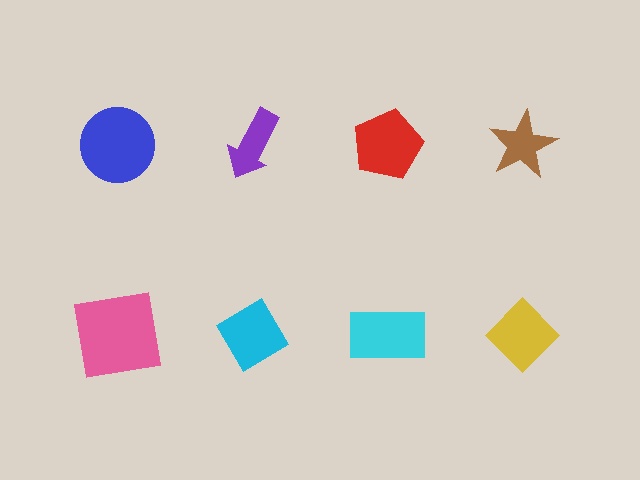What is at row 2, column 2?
A cyan diamond.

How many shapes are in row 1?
4 shapes.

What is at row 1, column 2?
A purple arrow.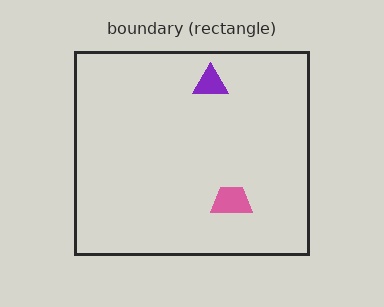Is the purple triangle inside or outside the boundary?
Inside.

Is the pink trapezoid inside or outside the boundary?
Inside.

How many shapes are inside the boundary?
2 inside, 0 outside.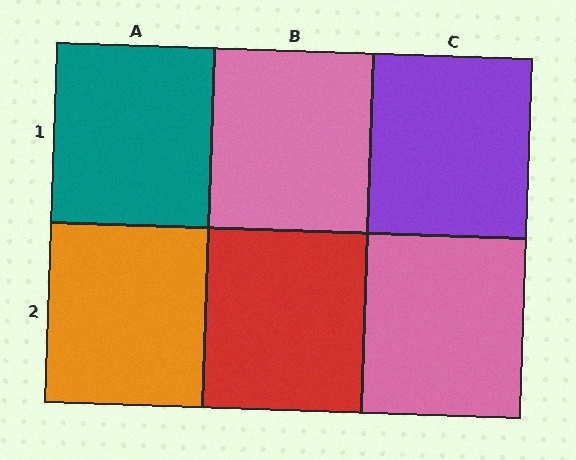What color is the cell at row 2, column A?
Orange.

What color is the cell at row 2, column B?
Red.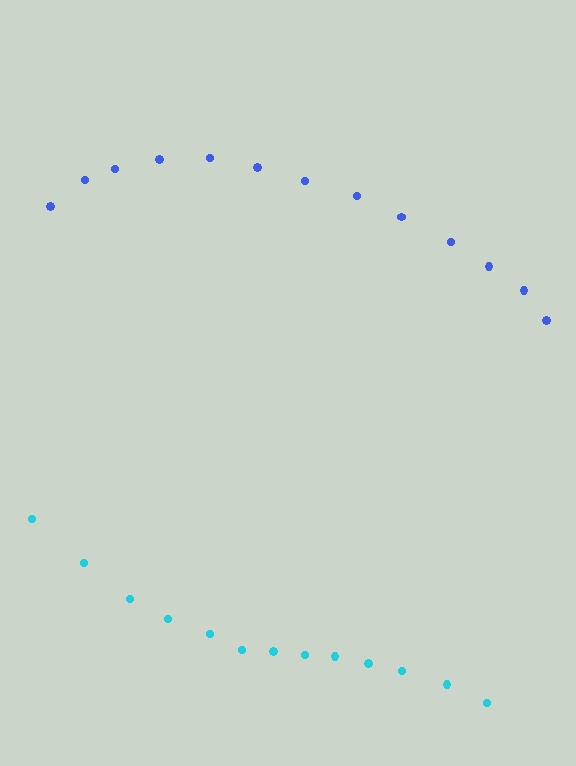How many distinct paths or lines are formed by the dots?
There are 2 distinct paths.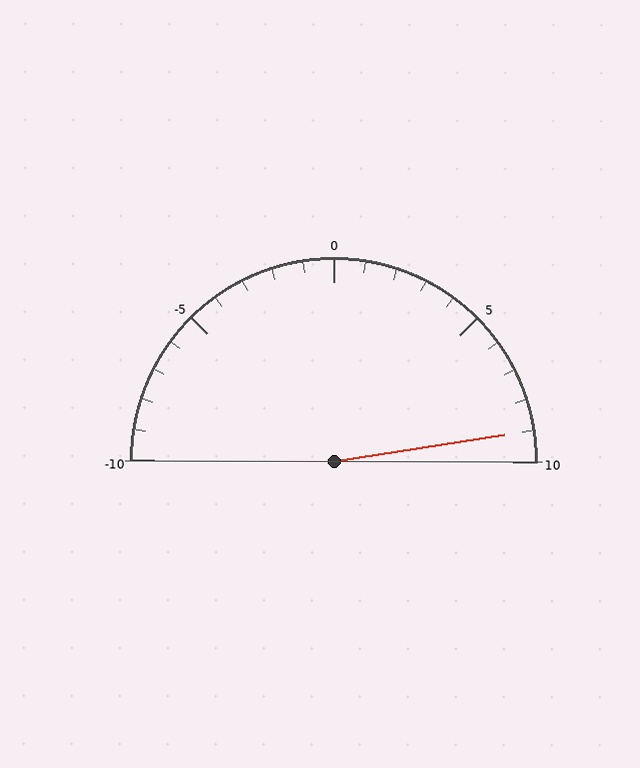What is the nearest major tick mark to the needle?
The nearest major tick mark is 10.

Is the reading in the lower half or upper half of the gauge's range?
The reading is in the upper half of the range (-10 to 10).